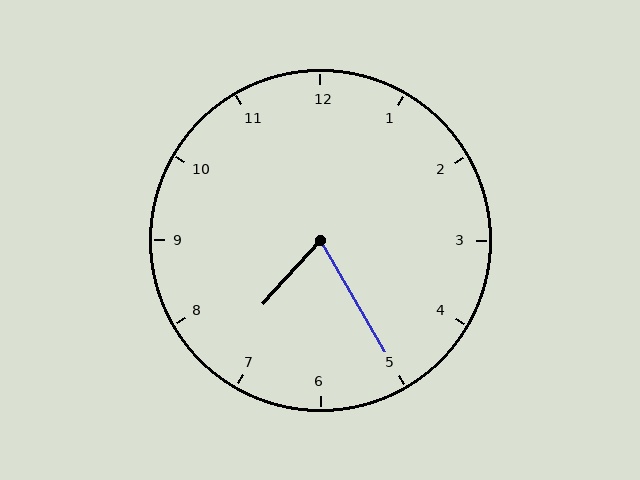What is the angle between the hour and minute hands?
Approximately 72 degrees.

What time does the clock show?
7:25.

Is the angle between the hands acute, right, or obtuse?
It is acute.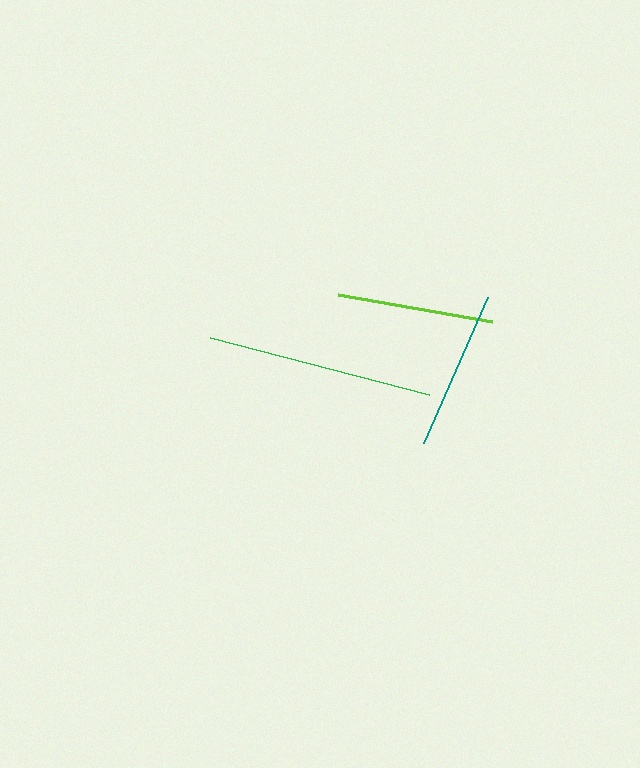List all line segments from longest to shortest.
From longest to shortest: green, teal, lime.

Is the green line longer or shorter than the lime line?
The green line is longer than the lime line.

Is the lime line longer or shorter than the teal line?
The teal line is longer than the lime line.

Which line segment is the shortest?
The lime line is the shortest at approximately 157 pixels.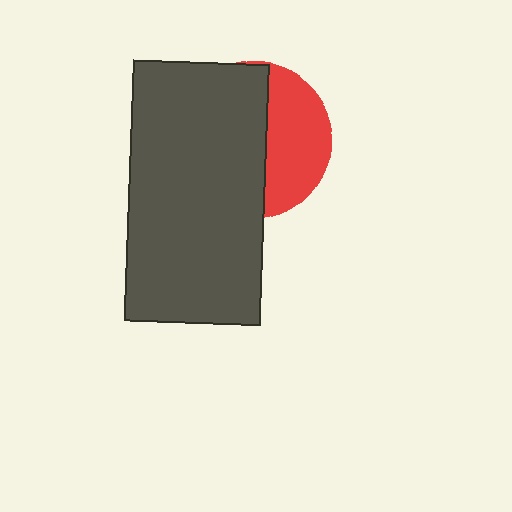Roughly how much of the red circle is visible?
A small part of it is visible (roughly 39%).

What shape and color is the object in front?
The object in front is a dark gray rectangle.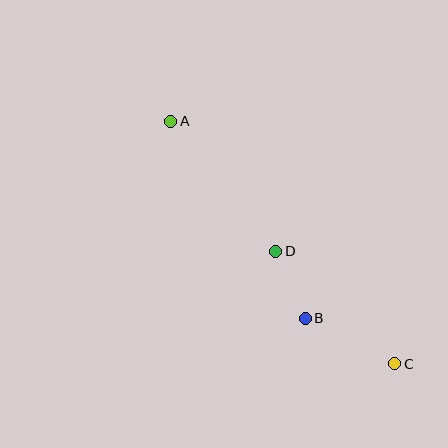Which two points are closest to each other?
Points B and D are closest to each other.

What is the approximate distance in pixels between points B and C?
The distance between B and C is approximately 100 pixels.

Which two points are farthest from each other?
Points A and C are farthest from each other.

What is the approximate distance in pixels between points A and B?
The distance between A and B is approximately 239 pixels.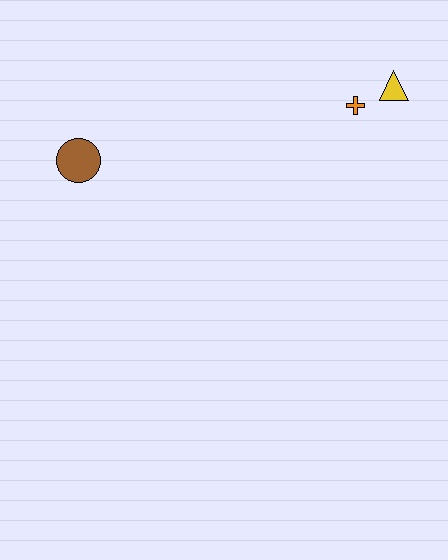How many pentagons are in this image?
There are no pentagons.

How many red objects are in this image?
There are no red objects.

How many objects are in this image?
There are 3 objects.